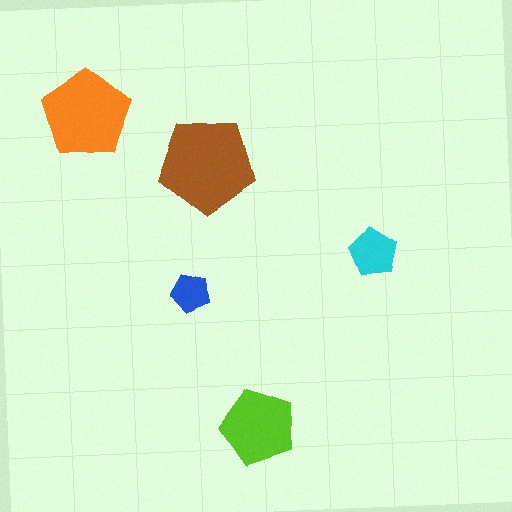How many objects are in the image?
There are 5 objects in the image.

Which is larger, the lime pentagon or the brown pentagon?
The brown one.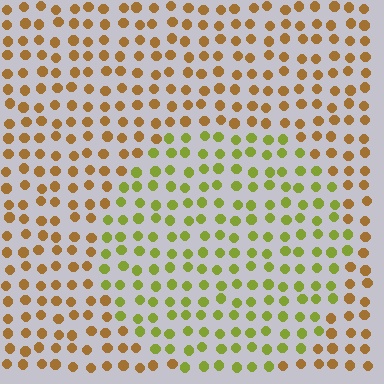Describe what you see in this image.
The image is filled with small brown elements in a uniform arrangement. A circle-shaped region is visible where the elements are tinted to a slightly different hue, forming a subtle color boundary.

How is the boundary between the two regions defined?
The boundary is defined purely by a slight shift in hue (about 44 degrees). Spacing, size, and orientation are identical on both sides.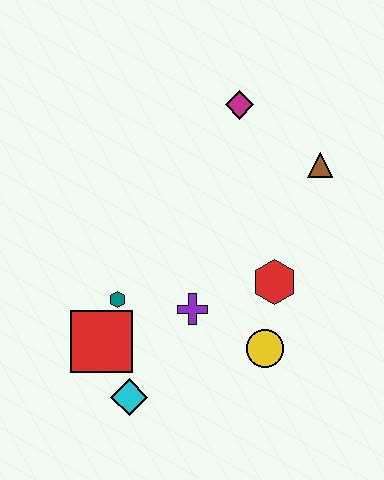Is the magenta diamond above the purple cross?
Yes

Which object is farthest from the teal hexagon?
The brown triangle is farthest from the teal hexagon.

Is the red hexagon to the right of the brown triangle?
No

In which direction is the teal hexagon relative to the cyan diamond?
The teal hexagon is above the cyan diamond.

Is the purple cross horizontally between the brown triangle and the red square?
Yes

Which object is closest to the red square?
The teal hexagon is closest to the red square.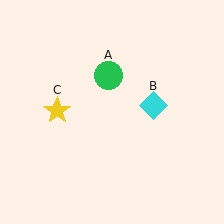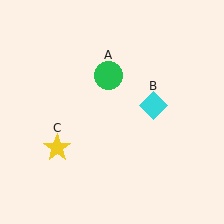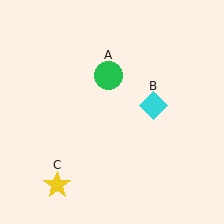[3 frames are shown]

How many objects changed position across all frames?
1 object changed position: yellow star (object C).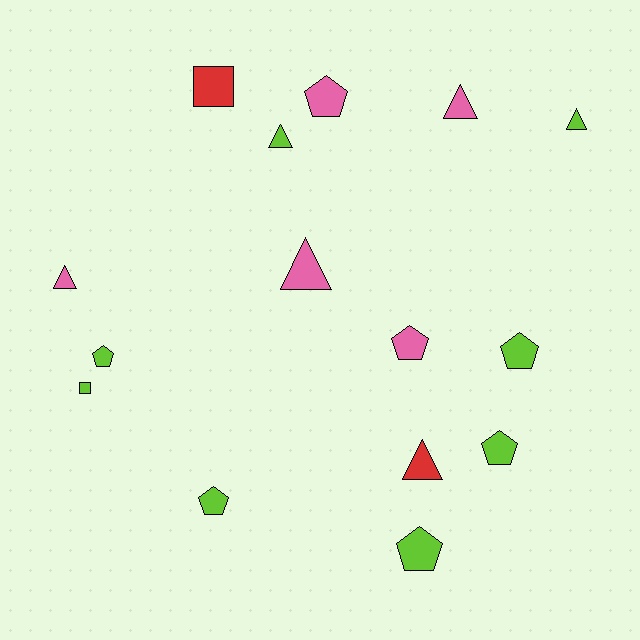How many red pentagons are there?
There are no red pentagons.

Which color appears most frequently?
Lime, with 8 objects.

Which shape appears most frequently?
Pentagon, with 7 objects.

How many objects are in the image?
There are 15 objects.